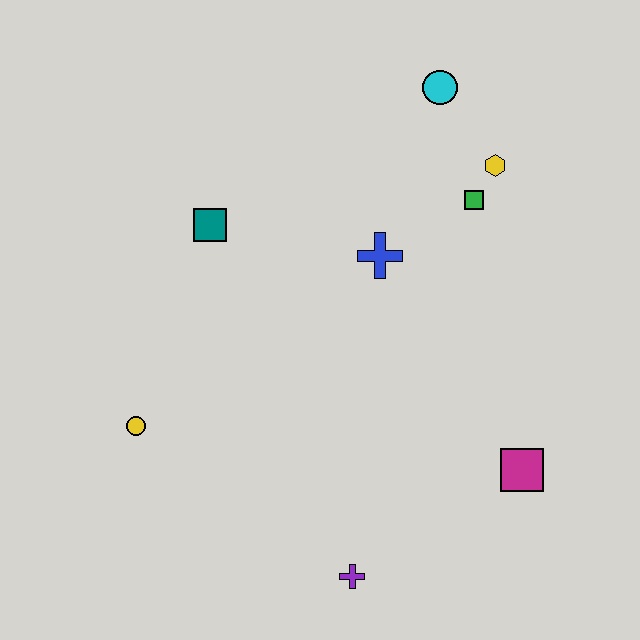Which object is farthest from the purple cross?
The cyan circle is farthest from the purple cross.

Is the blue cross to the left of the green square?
Yes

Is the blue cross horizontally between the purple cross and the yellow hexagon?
Yes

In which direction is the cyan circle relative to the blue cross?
The cyan circle is above the blue cross.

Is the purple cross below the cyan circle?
Yes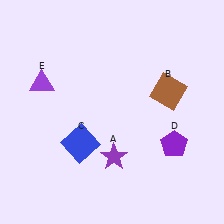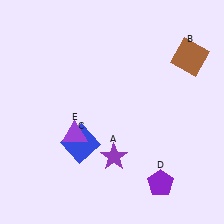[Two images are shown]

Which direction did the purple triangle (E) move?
The purple triangle (E) moved down.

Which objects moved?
The objects that moved are: the brown square (B), the purple pentagon (D), the purple triangle (E).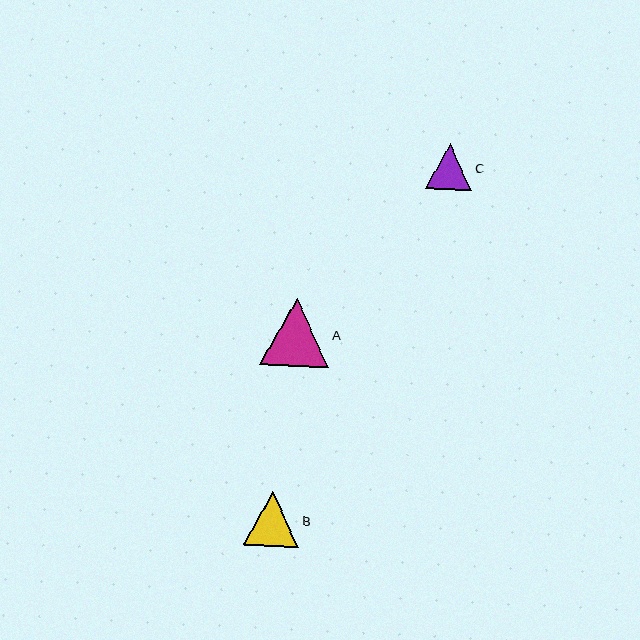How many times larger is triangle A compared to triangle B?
Triangle A is approximately 1.2 times the size of triangle B.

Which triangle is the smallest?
Triangle C is the smallest with a size of approximately 45 pixels.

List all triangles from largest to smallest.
From largest to smallest: A, B, C.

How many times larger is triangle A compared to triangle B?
Triangle A is approximately 1.2 times the size of triangle B.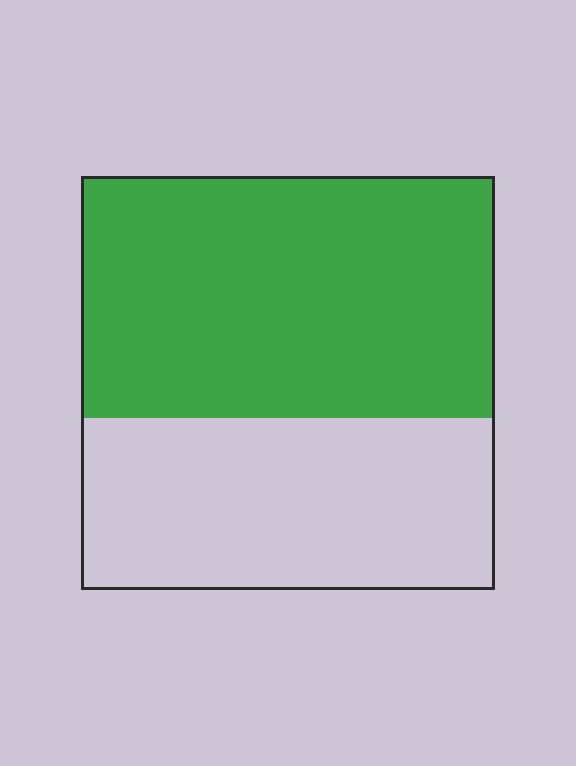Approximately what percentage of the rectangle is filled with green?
Approximately 60%.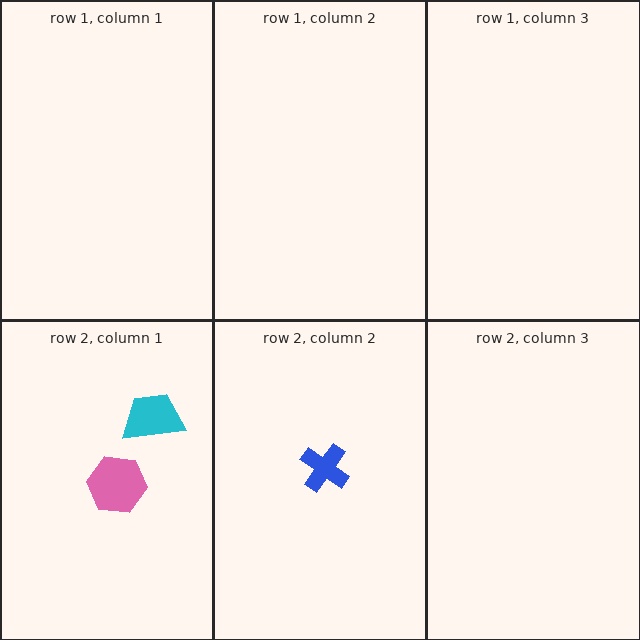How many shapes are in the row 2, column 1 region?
2.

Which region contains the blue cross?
The row 2, column 2 region.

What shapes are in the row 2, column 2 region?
The blue cross.